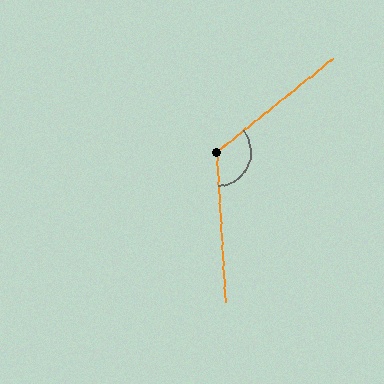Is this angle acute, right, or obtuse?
It is obtuse.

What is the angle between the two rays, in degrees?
Approximately 126 degrees.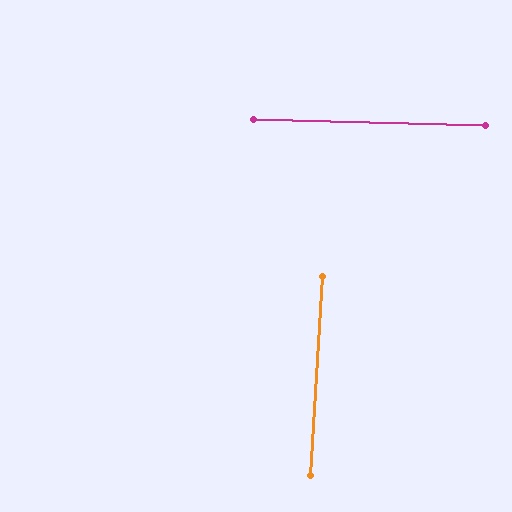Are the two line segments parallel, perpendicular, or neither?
Perpendicular — they meet at approximately 88°.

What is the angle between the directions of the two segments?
Approximately 88 degrees.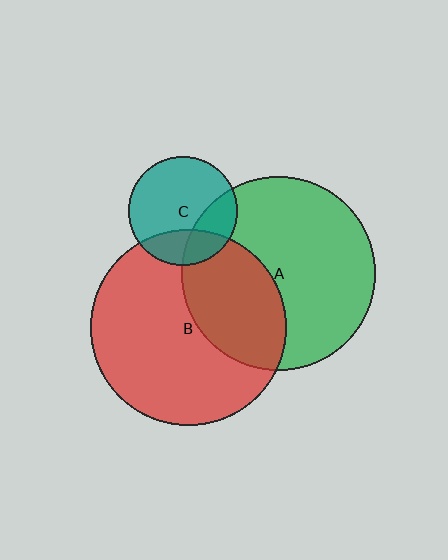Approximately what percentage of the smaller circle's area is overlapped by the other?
Approximately 25%.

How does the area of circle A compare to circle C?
Approximately 3.1 times.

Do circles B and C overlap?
Yes.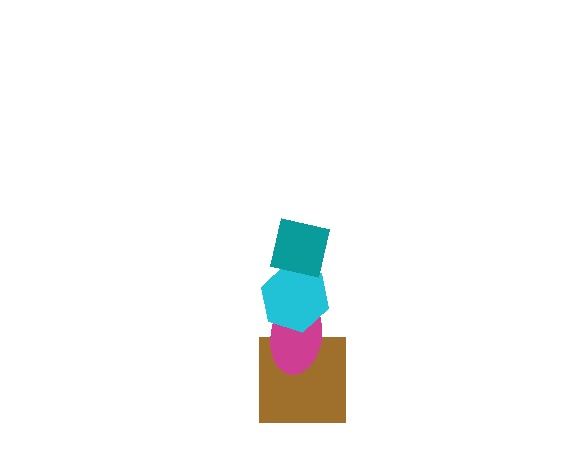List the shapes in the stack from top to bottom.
From top to bottom: the teal square, the cyan hexagon, the magenta ellipse, the brown square.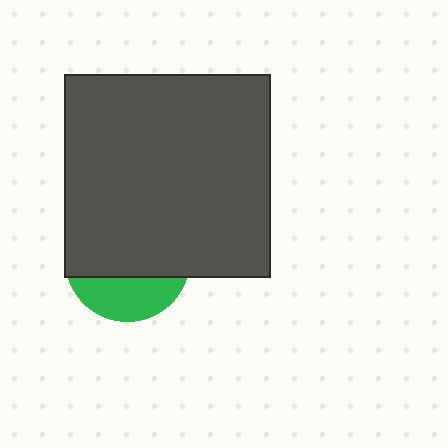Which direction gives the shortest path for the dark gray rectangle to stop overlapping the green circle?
Moving up gives the shortest separation.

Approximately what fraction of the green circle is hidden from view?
Roughly 68% of the green circle is hidden behind the dark gray rectangle.